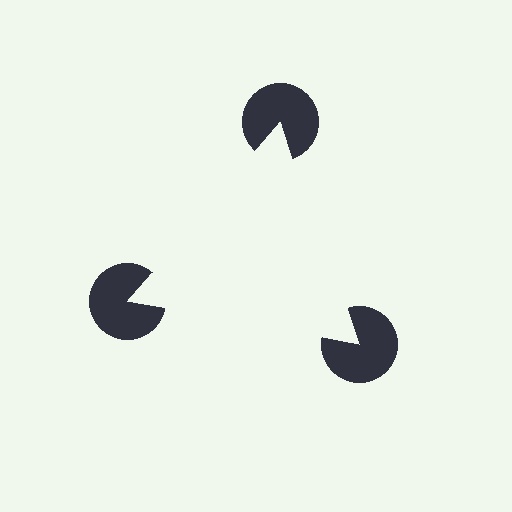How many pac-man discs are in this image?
There are 3 — one at each vertex of the illusory triangle.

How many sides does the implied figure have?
3 sides.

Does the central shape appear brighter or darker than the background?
It typically appears slightly brighter than the background, even though no actual brightness change is drawn.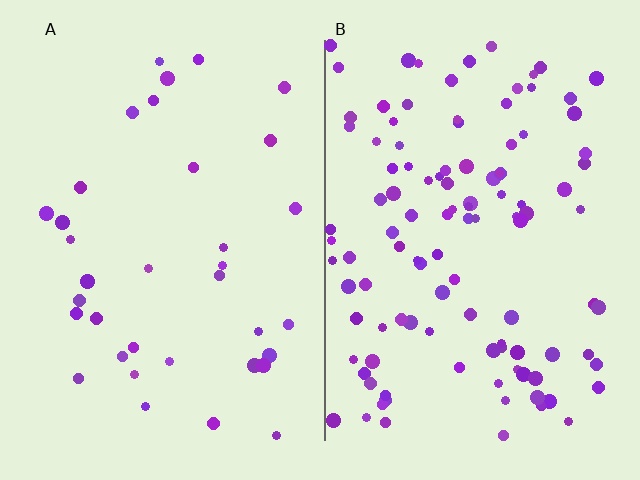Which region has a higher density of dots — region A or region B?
B (the right).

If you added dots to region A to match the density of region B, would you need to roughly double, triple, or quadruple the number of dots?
Approximately triple.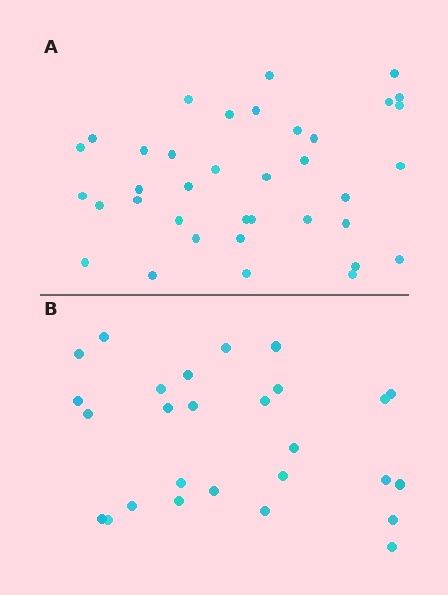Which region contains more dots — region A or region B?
Region A (the top region) has more dots.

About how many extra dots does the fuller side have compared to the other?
Region A has roughly 10 or so more dots than region B.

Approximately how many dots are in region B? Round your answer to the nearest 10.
About 30 dots. (The exact count is 27, which rounds to 30.)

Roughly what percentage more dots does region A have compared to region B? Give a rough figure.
About 35% more.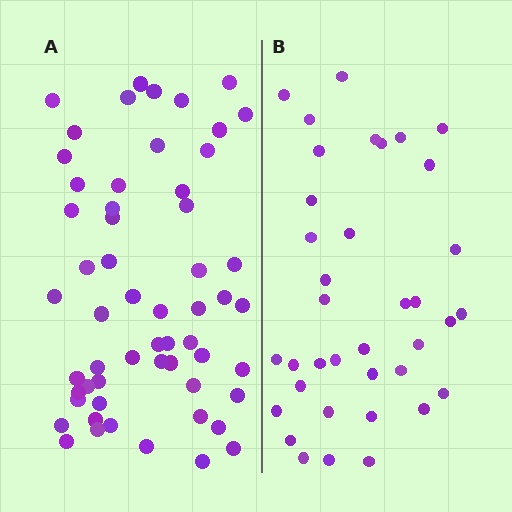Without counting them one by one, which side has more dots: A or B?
Region A (the left region) has more dots.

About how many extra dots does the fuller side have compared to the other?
Region A has approximately 20 more dots than region B.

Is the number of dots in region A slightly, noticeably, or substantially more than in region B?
Region A has substantially more. The ratio is roughly 1.5 to 1.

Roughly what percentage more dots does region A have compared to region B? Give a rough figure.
About 55% more.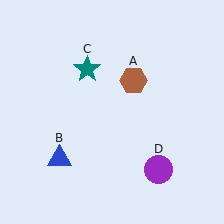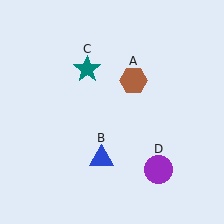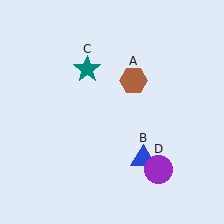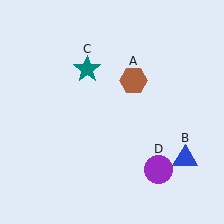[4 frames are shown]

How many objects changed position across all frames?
1 object changed position: blue triangle (object B).